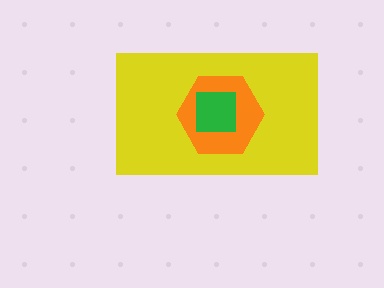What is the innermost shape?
The green square.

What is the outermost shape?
The yellow rectangle.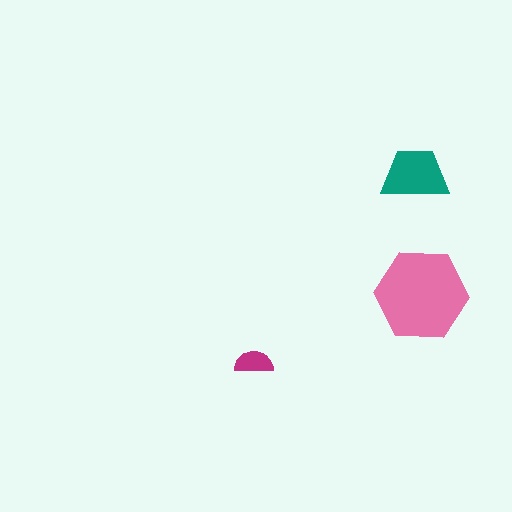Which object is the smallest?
The magenta semicircle.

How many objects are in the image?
There are 3 objects in the image.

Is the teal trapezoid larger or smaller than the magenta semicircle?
Larger.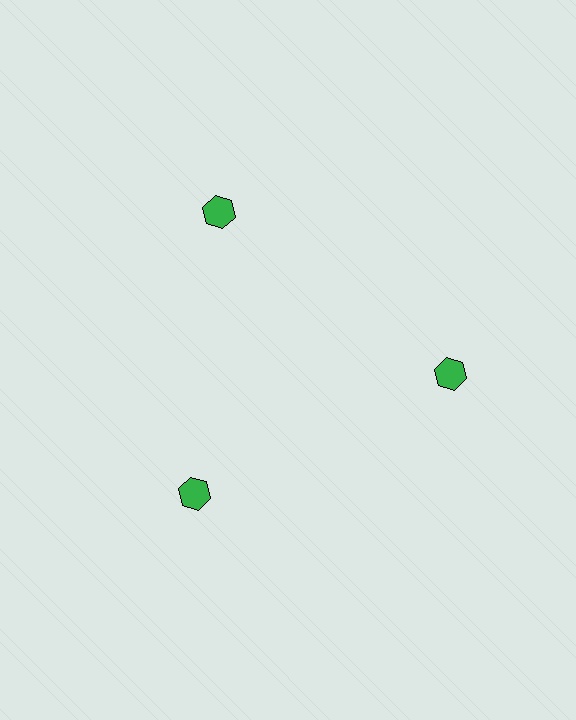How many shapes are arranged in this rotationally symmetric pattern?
There are 3 shapes, arranged in 3 groups of 1.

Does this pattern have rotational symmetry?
Yes, this pattern has 3-fold rotational symmetry. It looks the same after rotating 120 degrees around the center.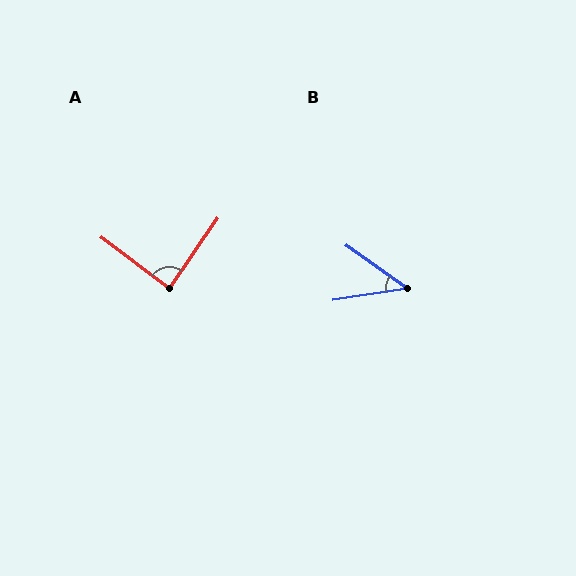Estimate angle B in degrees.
Approximately 44 degrees.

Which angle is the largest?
A, at approximately 88 degrees.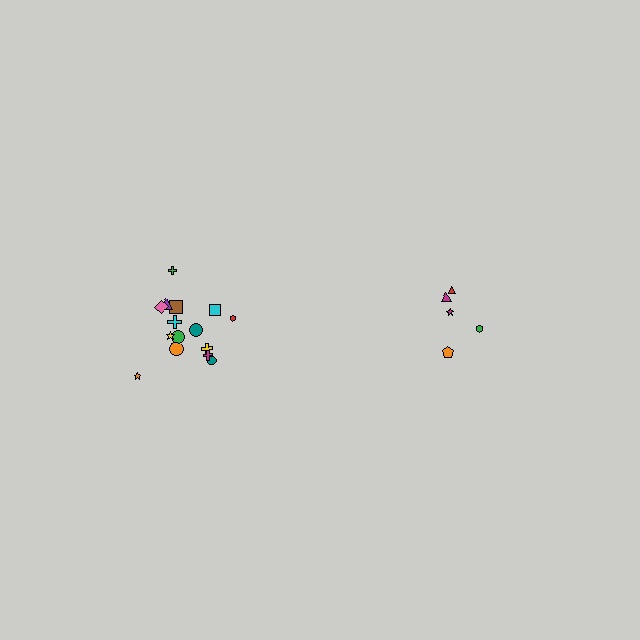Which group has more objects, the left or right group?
The left group.